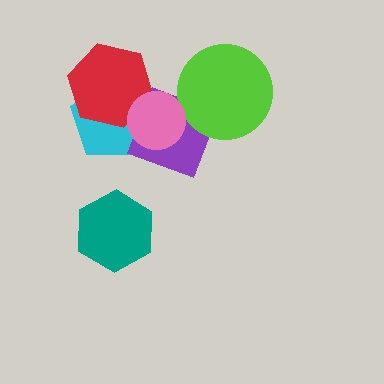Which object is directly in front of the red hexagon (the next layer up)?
The purple diamond is directly in front of the red hexagon.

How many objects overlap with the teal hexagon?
0 objects overlap with the teal hexagon.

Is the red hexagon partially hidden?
Yes, it is partially covered by another shape.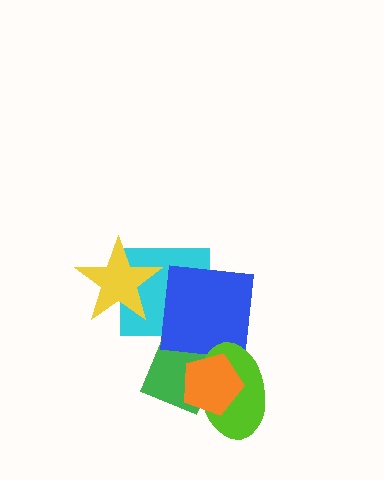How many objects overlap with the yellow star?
1 object overlaps with the yellow star.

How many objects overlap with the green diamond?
3 objects overlap with the green diamond.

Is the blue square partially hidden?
No, no other shape covers it.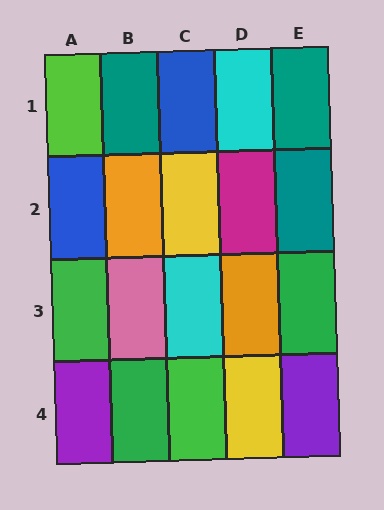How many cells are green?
4 cells are green.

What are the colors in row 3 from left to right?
Green, pink, cyan, orange, green.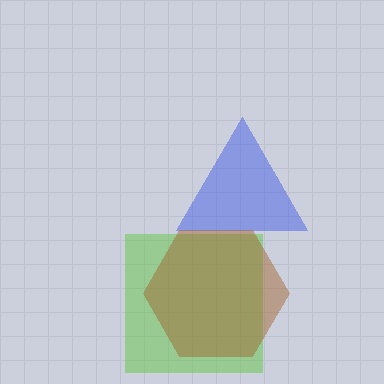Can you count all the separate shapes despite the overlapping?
Yes, there are 3 separate shapes.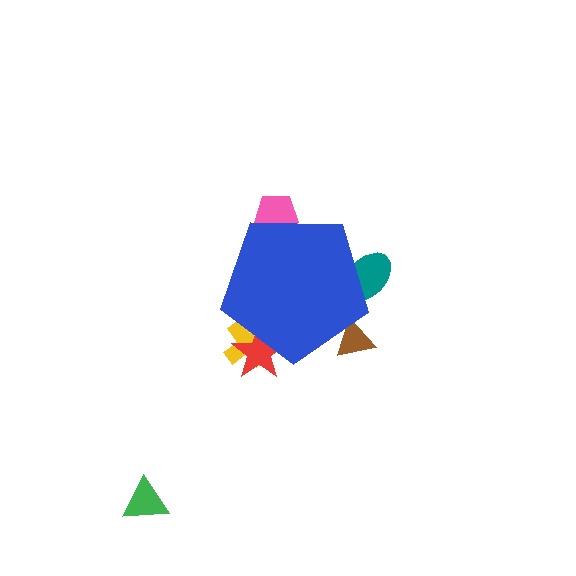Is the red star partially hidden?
Yes, the red star is partially hidden behind the blue pentagon.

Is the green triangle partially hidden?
No, the green triangle is fully visible.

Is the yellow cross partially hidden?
Yes, the yellow cross is partially hidden behind the blue pentagon.